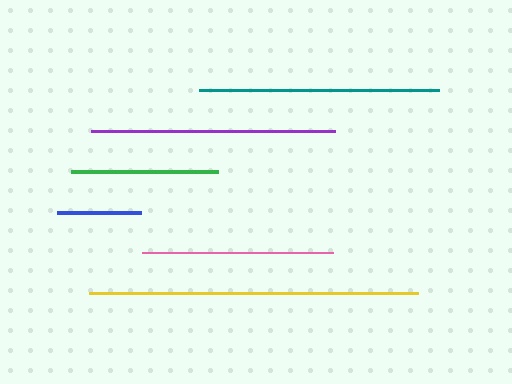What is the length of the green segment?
The green segment is approximately 147 pixels long.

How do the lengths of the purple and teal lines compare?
The purple and teal lines are approximately the same length.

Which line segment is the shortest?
The blue line is the shortest at approximately 85 pixels.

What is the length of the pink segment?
The pink segment is approximately 191 pixels long.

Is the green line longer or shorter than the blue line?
The green line is longer than the blue line.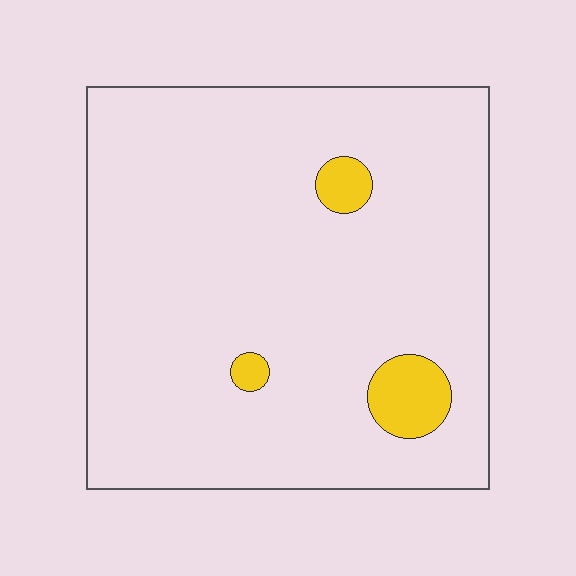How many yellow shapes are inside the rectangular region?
3.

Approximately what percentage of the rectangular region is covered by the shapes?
Approximately 5%.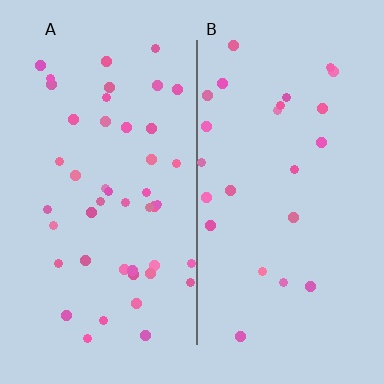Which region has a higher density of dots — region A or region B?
A (the left).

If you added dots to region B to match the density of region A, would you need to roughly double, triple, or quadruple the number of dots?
Approximately double.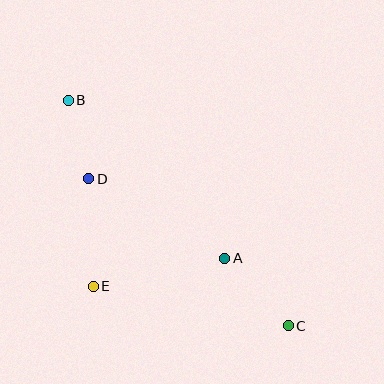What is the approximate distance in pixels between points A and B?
The distance between A and B is approximately 222 pixels.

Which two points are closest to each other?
Points B and D are closest to each other.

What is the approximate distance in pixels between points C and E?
The distance between C and E is approximately 199 pixels.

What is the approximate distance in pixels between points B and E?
The distance between B and E is approximately 188 pixels.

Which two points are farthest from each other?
Points B and C are farthest from each other.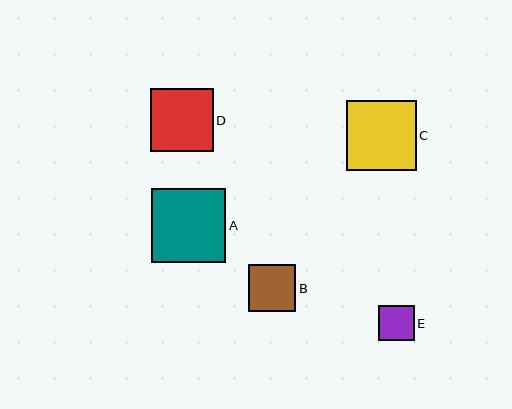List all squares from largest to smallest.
From largest to smallest: A, C, D, B, E.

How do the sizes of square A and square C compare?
Square A and square C are approximately the same size.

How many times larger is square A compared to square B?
Square A is approximately 1.6 times the size of square B.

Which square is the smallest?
Square E is the smallest with a size of approximately 35 pixels.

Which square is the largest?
Square A is the largest with a size of approximately 74 pixels.